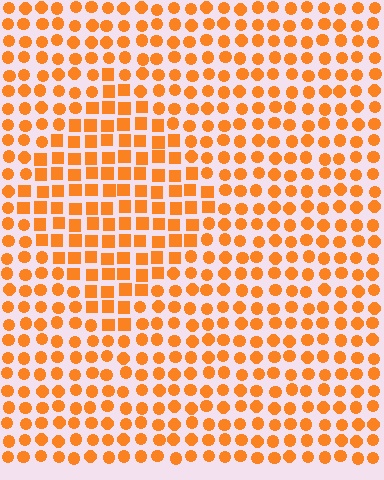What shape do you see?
I see a diamond.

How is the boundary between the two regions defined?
The boundary is defined by a change in element shape: squares inside vs. circles outside. All elements share the same color and spacing.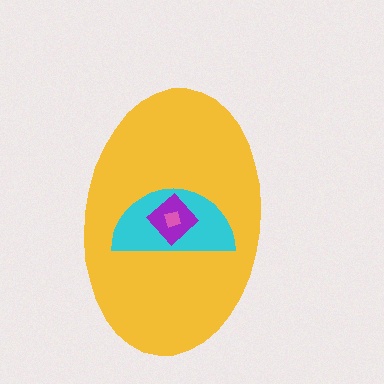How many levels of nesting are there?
4.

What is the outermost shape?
The yellow ellipse.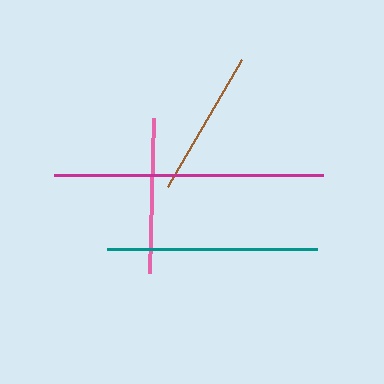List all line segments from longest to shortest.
From longest to shortest: magenta, teal, pink, brown.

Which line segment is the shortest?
The brown line is the shortest at approximately 147 pixels.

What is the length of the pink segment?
The pink segment is approximately 154 pixels long.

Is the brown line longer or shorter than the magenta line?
The magenta line is longer than the brown line.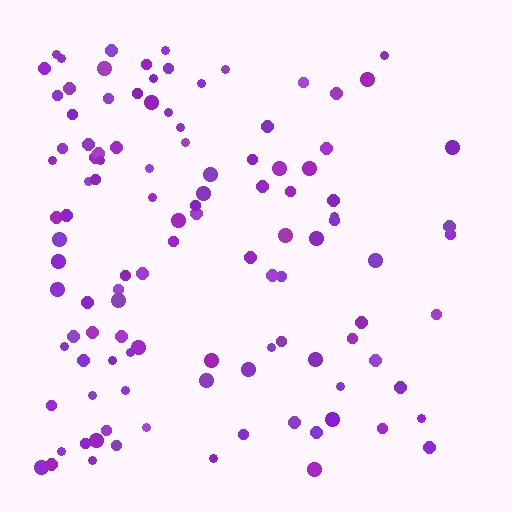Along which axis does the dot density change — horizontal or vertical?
Horizontal.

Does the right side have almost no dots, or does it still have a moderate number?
Still a moderate number, just noticeably fewer than the left.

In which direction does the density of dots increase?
From right to left, with the left side densest.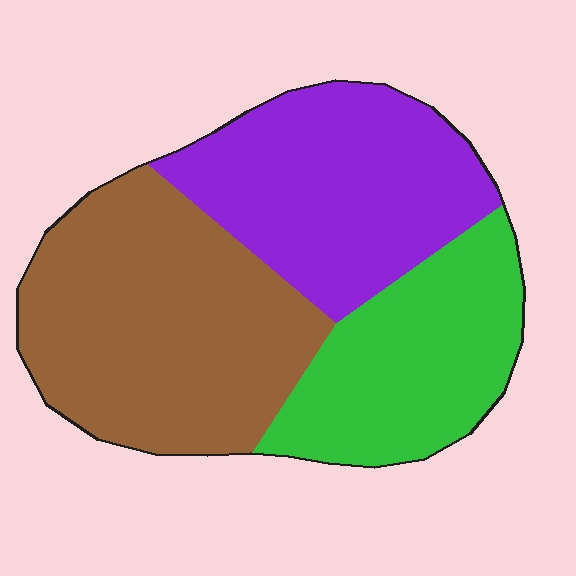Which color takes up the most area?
Brown, at roughly 40%.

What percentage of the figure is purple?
Purple takes up about one third (1/3) of the figure.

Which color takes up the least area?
Green, at roughly 25%.